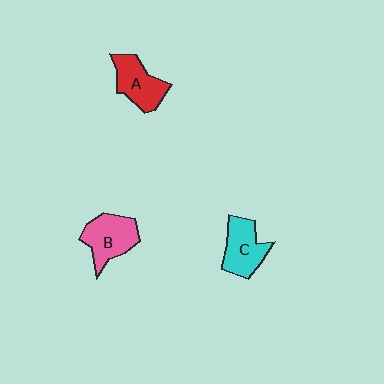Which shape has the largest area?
Shape B (pink).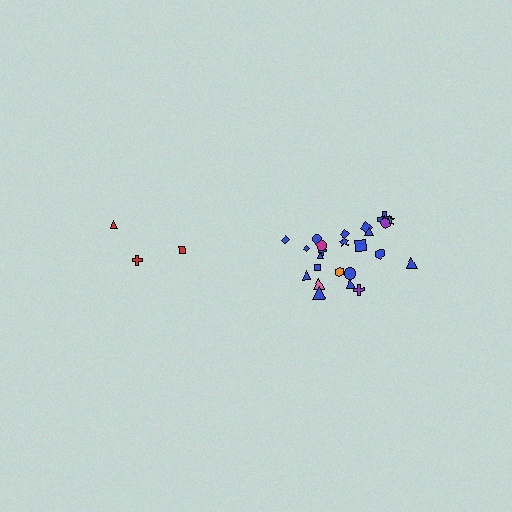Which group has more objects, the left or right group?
The right group.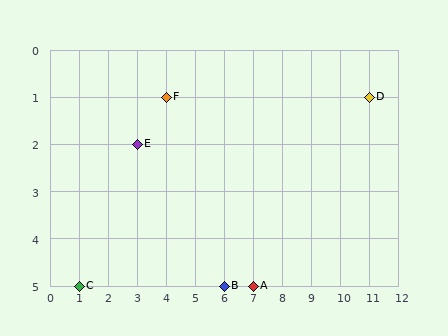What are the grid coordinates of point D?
Point D is at grid coordinates (11, 1).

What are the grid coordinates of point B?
Point B is at grid coordinates (6, 5).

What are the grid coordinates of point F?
Point F is at grid coordinates (4, 1).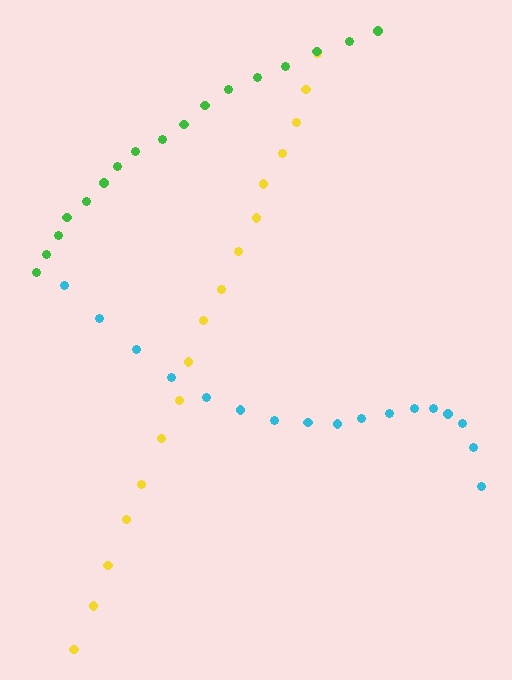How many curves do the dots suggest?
There are 3 distinct paths.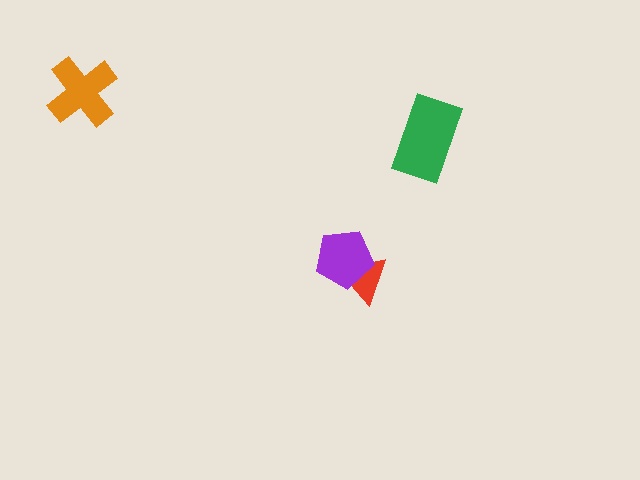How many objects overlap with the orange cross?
0 objects overlap with the orange cross.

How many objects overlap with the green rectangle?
0 objects overlap with the green rectangle.